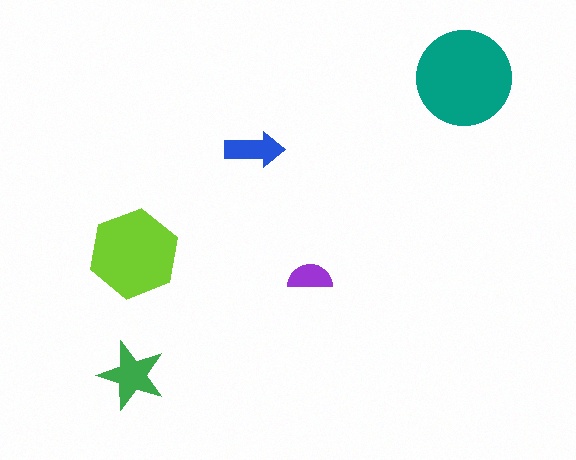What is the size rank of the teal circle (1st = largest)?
1st.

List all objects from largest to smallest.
The teal circle, the lime hexagon, the green star, the blue arrow, the purple semicircle.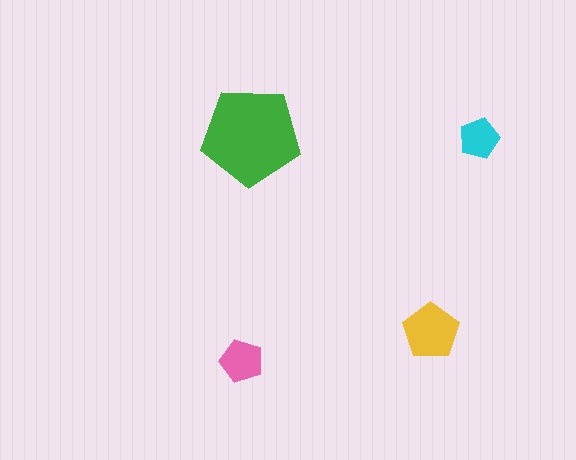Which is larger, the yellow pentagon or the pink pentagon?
The yellow one.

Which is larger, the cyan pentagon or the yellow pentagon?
The yellow one.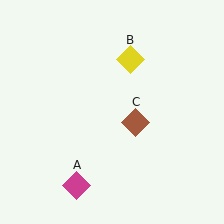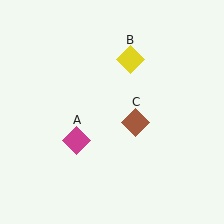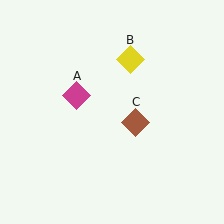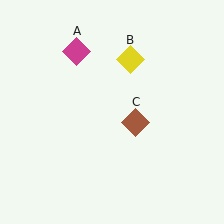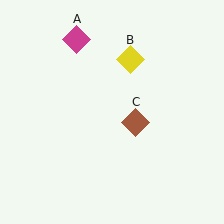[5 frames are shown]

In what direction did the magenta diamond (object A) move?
The magenta diamond (object A) moved up.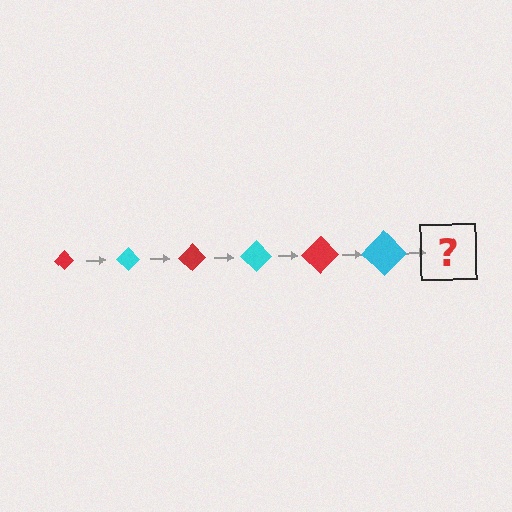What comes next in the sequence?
The next element should be a red diamond, larger than the previous one.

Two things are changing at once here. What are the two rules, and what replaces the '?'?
The two rules are that the diamond grows larger each step and the color cycles through red and cyan. The '?' should be a red diamond, larger than the previous one.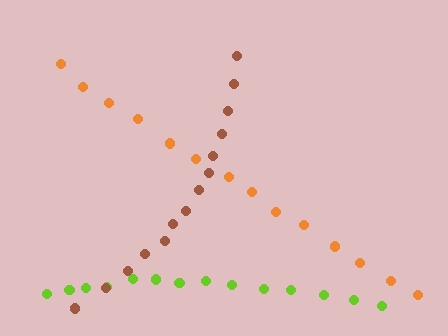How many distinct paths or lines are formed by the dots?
There are 3 distinct paths.